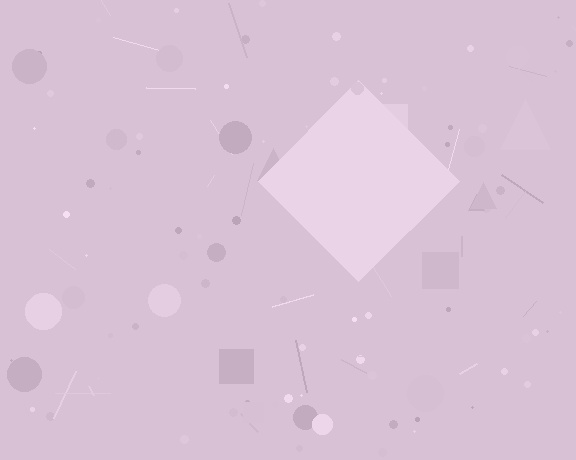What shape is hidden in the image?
A diamond is hidden in the image.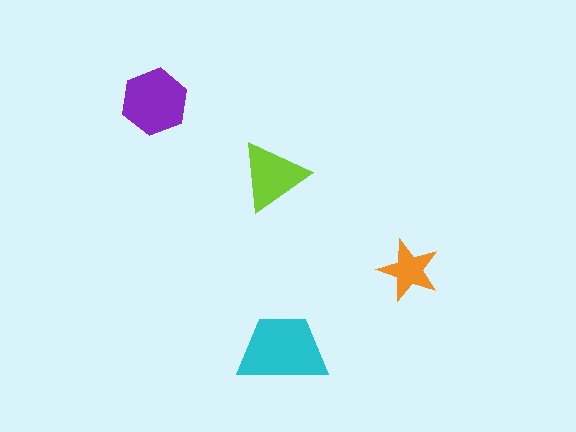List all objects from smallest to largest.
The orange star, the lime triangle, the purple hexagon, the cyan trapezoid.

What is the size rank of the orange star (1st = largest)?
4th.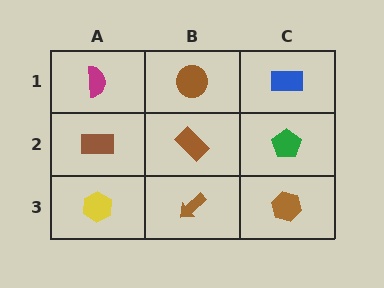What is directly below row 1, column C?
A green pentagon.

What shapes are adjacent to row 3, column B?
A brown rectangle (row 2, column B), a yellow hexagon (row 3, column A), a brown hexagon (row 3, column C).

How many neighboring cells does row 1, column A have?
2.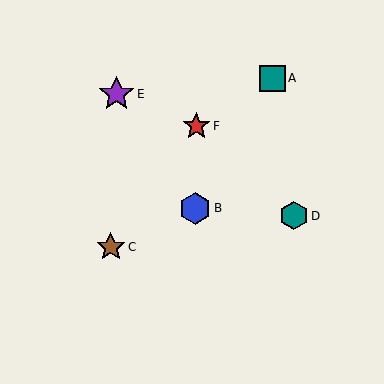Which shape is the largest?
The purple star (labeled E) is the largest.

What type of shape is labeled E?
Shape E is a purple star.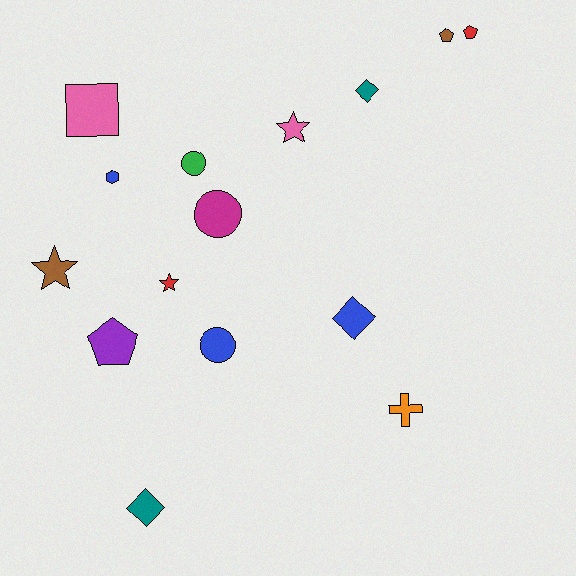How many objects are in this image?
There are 15 objects.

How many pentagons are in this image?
There are 3 pentagons.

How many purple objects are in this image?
There is 1 purple object.